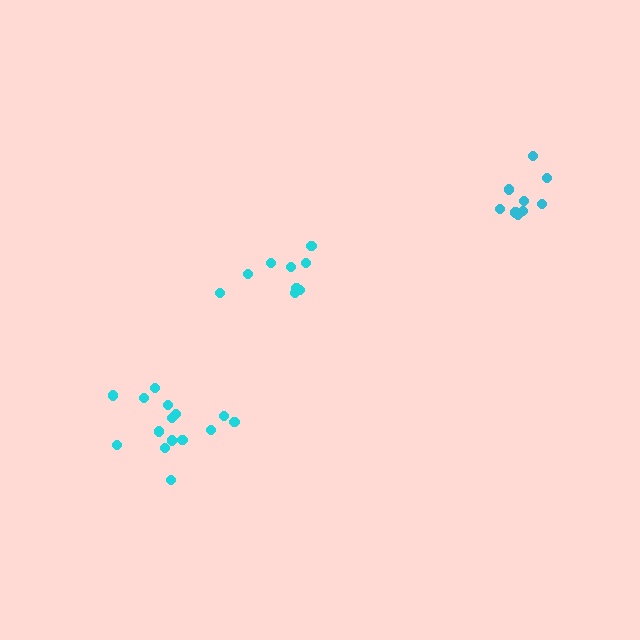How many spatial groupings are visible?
There are 3 spatial groupings.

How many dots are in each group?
Group 1: 9 dots, Group 2: 15 dots, Group 3: 9 dots (33 total).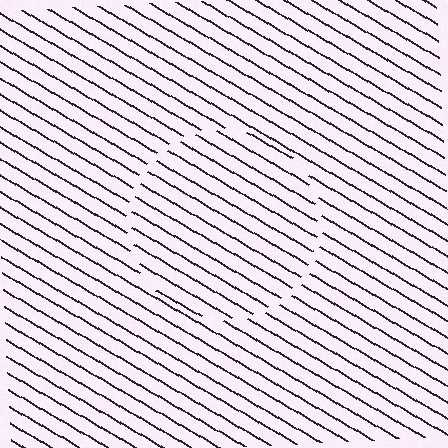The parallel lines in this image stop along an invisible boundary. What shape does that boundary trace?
An illusory circle. The interior of the shape contains the same grating, shifted by half a period — the contour is defined by the phase discontinuity where line-ends from the inner and outer gratings abut.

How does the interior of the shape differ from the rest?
The interior of the shape contains the same grating, shifted by half a period — the contour is defined by the phase discontinuity where line-ends from the inner and outer gratings abut.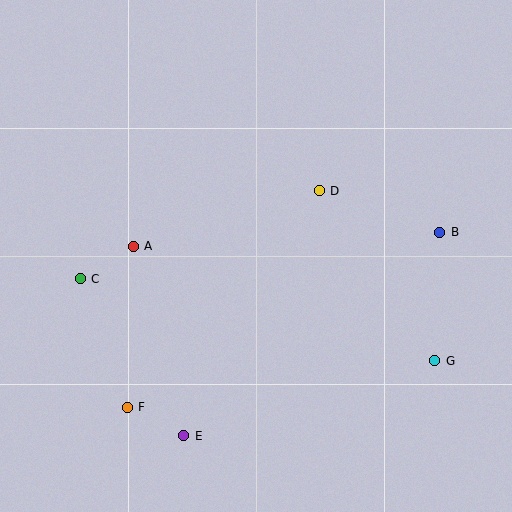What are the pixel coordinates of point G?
Point G is at (435, 361).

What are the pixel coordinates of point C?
Point C is at (80, 279).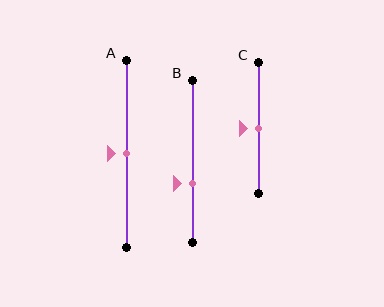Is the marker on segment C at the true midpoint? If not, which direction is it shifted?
Yes, the marker on segment C is at the true midpoint.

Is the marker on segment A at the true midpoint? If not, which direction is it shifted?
Yes, the marker on segment A is at the true midpoint.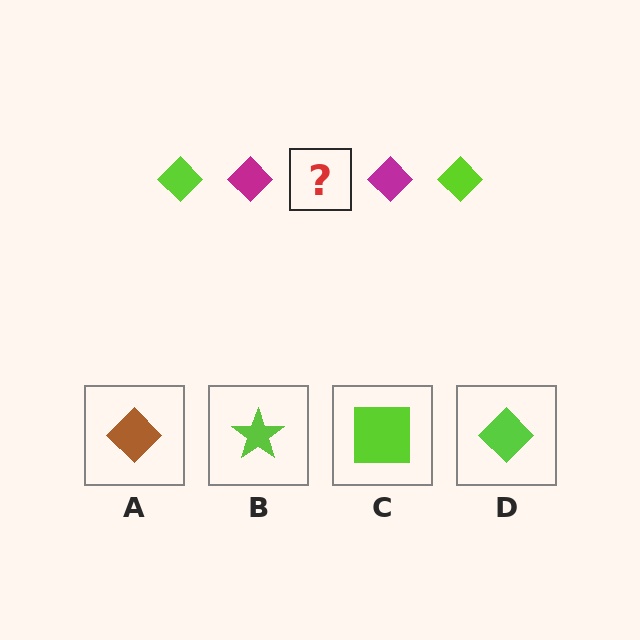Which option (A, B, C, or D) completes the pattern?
D.